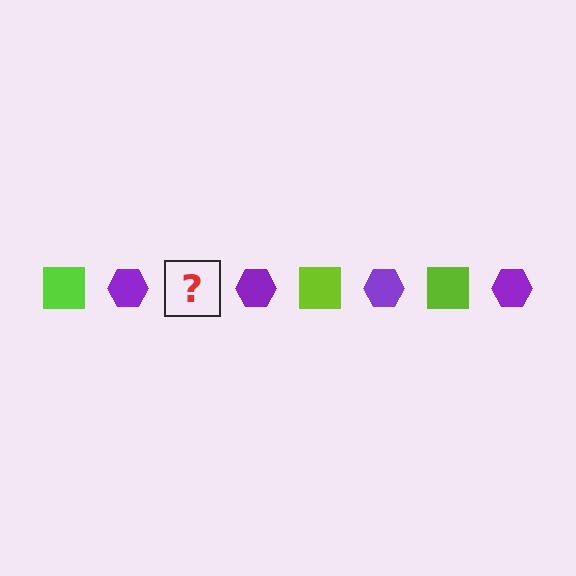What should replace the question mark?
The question mark should be replaced with a lime square.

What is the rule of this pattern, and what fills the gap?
The rule is that the pattern alternates between lime square and purple hexagon. The gap should be filled with a lime square.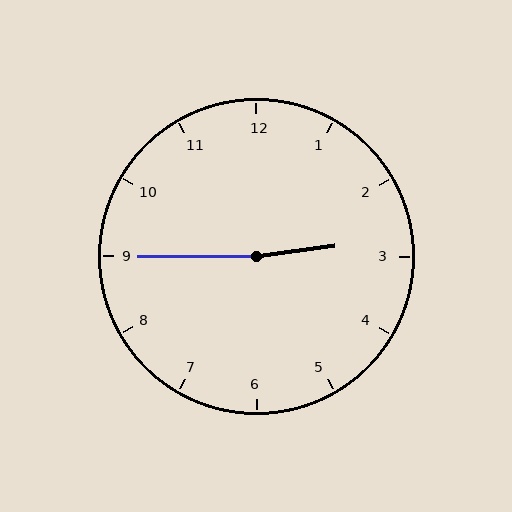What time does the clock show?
2:45.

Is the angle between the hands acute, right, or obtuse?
It is obtuse.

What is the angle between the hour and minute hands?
Approximately 172 degrees.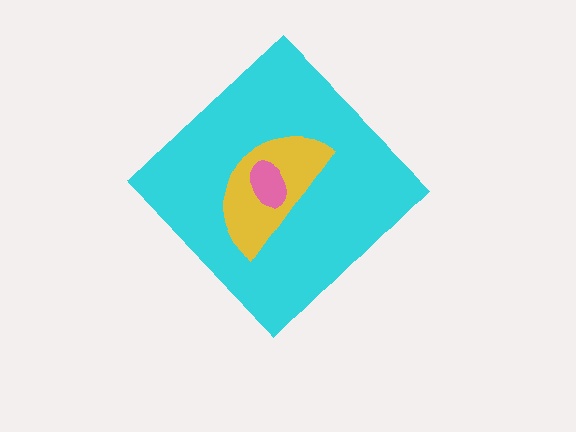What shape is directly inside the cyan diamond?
The yellow semicircle.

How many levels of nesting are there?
3.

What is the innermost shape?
The pink ellipse.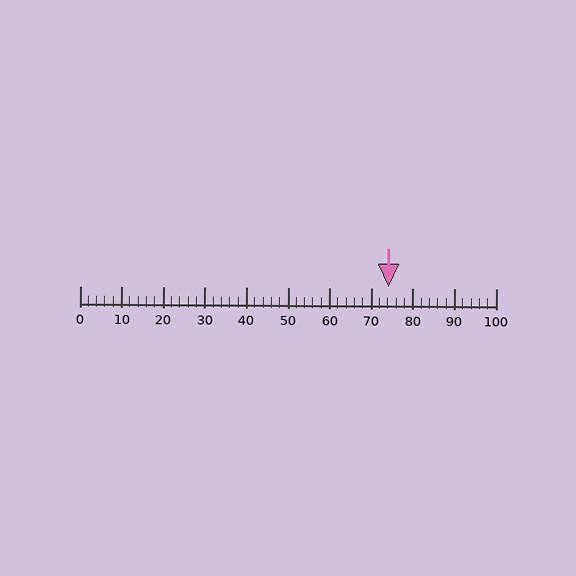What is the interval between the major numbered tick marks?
The major tick marks are spaced 10 units apart.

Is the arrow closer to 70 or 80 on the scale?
The arrow is closer to 70.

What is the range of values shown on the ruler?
The ruler shows values from 0 to 100.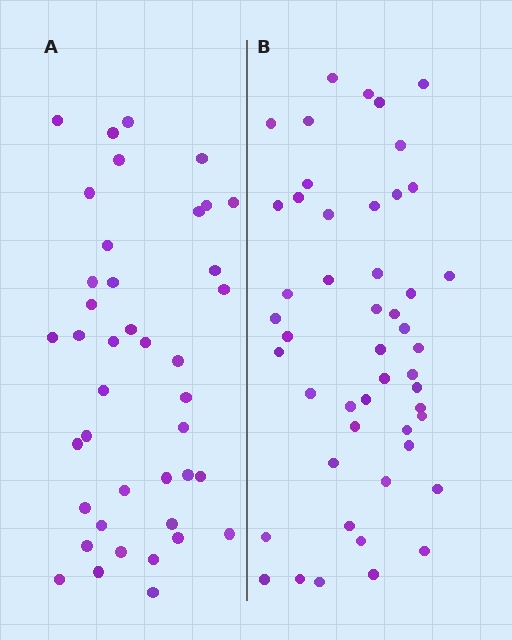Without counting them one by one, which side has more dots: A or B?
Region B (the right region) has more dots.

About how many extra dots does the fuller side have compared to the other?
Region B has roughly 8 or so more dots than region A.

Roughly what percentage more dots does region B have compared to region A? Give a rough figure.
About 20% more.